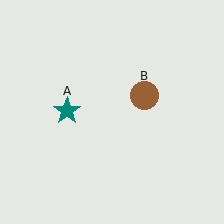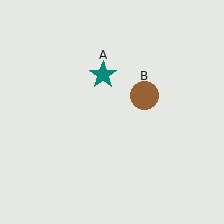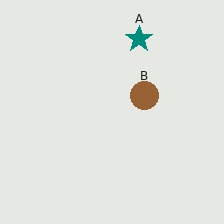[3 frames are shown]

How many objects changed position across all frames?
1 object changed position: teal star (object A).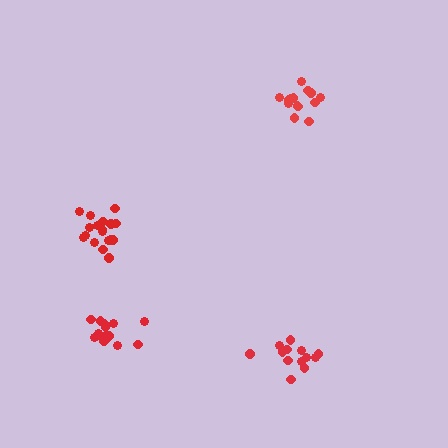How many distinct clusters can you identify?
There are 4 distinct clusters.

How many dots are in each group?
Group 1: 14 dots, Group 2: 18 dots, Group 3: 13 dots, Group 4: 16 dots (61 total).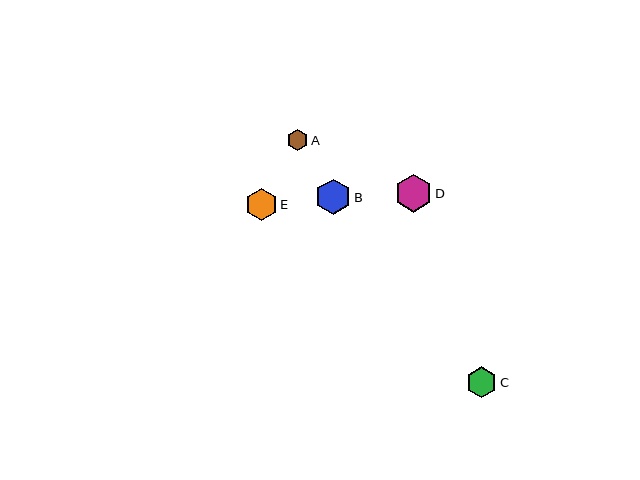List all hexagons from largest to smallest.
From largest to smallest: D, B, E, C, A.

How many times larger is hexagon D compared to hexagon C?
Hexagon D is approximately 1.2 times the size of hexagon C.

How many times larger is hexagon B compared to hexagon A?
Hexagon B is approximately 1.7 times the size of hexagon A.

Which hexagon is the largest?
Hexagon D is the largest with a size of approximately 38 pixels.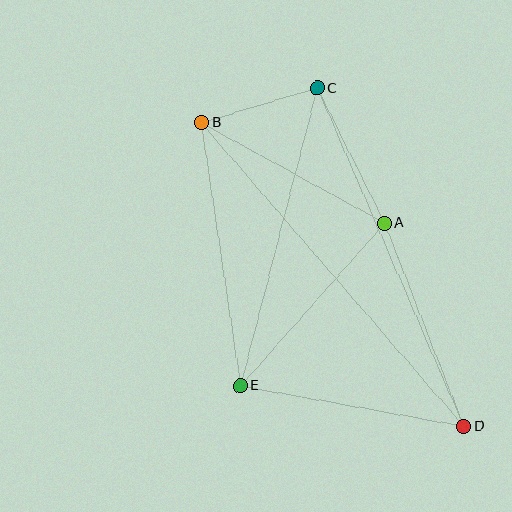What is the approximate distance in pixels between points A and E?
The distance between A and E is approximately 217 pixels.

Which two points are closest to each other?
Points B and C are closest to each other.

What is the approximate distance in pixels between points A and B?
The distance between A and B is approximately 209 pixels.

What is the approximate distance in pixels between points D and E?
The distance between D and E is approximately 227 pixels.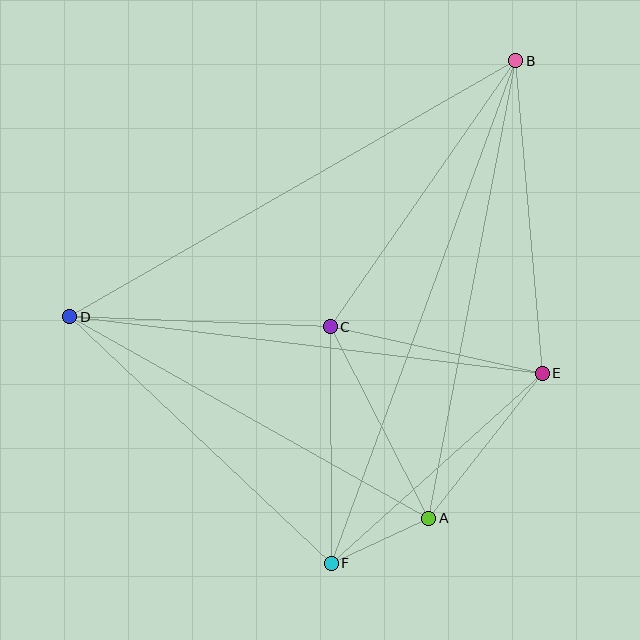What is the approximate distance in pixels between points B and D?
The distance between B and D is approximately 514 pixels.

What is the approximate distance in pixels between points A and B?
The distance between A and B is approximately 465 pixels.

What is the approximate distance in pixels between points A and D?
The distance between A and D is approximately 411 pixels.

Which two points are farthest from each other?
Points B and F are farthest from each other.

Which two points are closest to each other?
Points A and F are closest to each other.